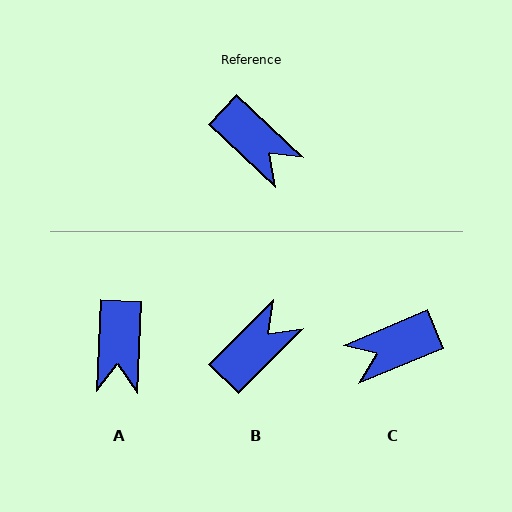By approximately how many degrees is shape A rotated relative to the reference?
Approximately 49 degrees clockwise.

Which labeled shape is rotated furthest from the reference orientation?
C, about 114 degrees away.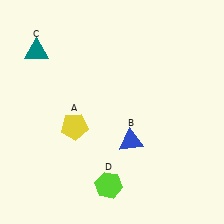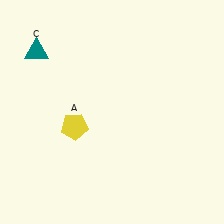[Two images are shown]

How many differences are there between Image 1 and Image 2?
There are 2 differences between the two images.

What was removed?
The lime hexagon (D), the blue triangle (B) were removed in Image 2.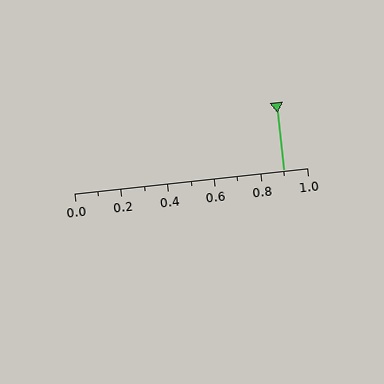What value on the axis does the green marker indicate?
The marker indicates approximately 0.9.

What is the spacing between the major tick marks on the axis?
The major ticks are spaced 0.2 apart.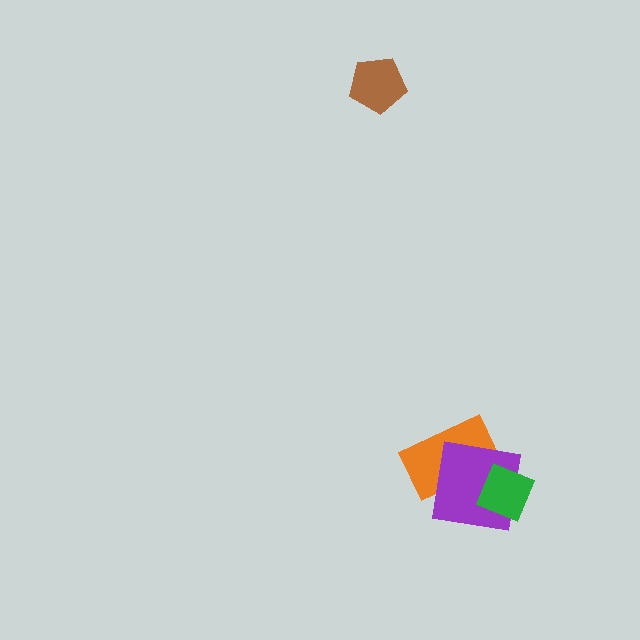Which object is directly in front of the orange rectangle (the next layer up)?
The purple square is directly in front of the orange rectangle.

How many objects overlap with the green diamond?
2 objects overlap with the green diamond.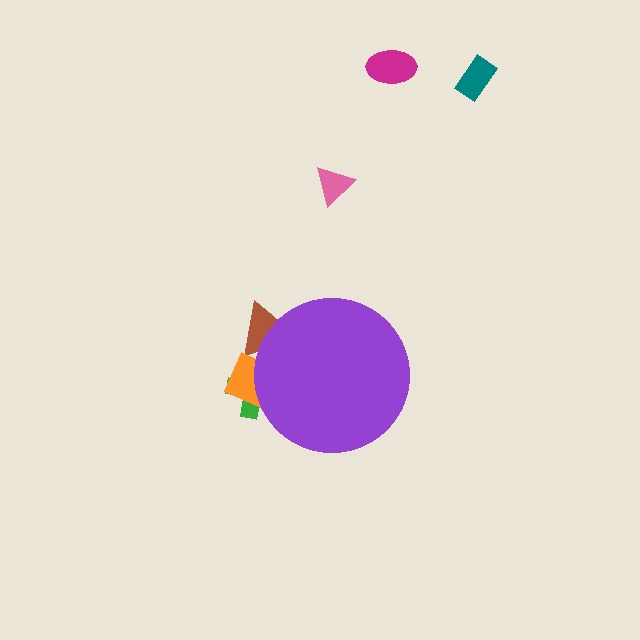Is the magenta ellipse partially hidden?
No, the magenta ellipse is fully visible.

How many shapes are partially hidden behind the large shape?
3 shapes are partially hidden.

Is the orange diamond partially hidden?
Yes, the orange diamond is partially hidden behind the purple circle.